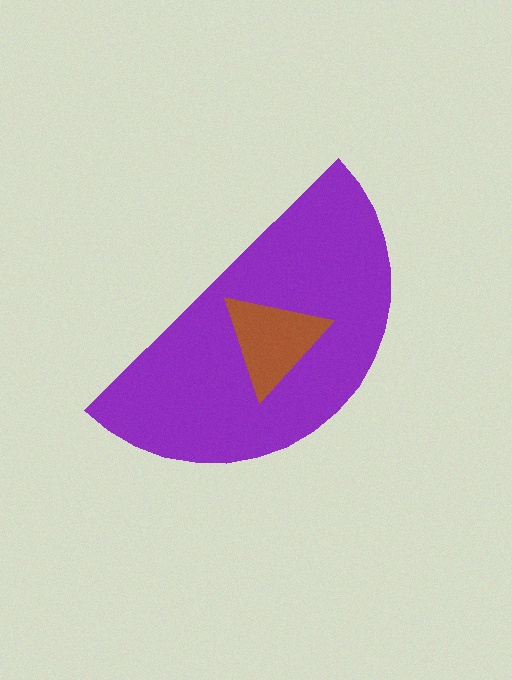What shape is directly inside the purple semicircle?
The brown triangle.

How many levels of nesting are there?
2.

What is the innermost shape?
The brown triangle.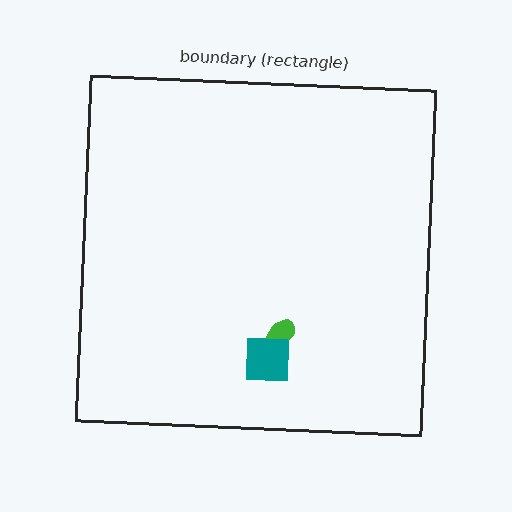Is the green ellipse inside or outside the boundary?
Inside.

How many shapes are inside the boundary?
2 inside, 0 outside.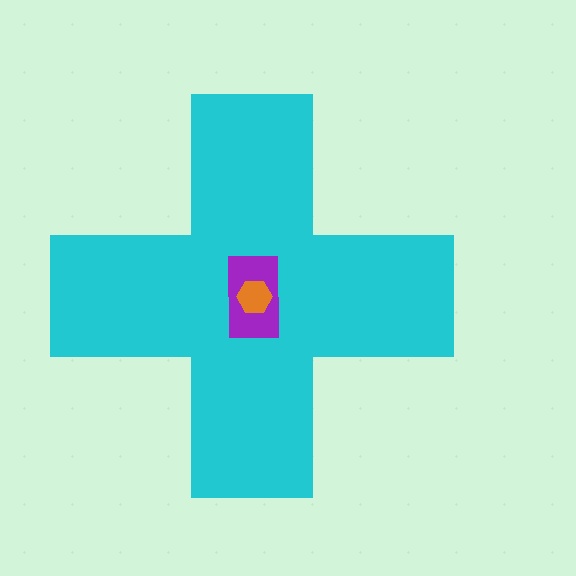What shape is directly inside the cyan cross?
The purple rectangle.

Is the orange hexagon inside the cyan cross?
Yes.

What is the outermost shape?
The cyan cross.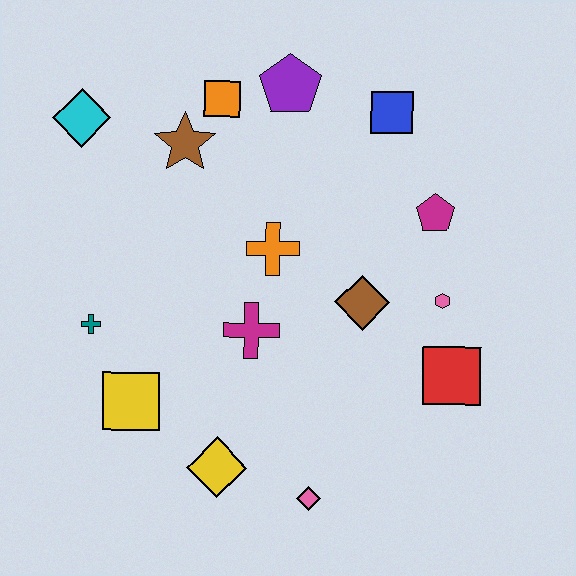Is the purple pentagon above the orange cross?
Yes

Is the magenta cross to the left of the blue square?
Yes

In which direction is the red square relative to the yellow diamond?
The red square is to the right of the yellow diamond.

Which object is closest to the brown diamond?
The pink hexagon is closest to the brown diamond.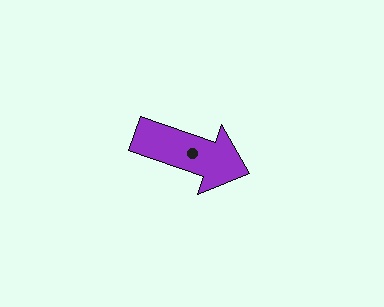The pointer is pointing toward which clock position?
Roughly 4 o'clock.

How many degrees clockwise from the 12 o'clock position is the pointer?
Approximately 109 degrees.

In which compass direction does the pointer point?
East.